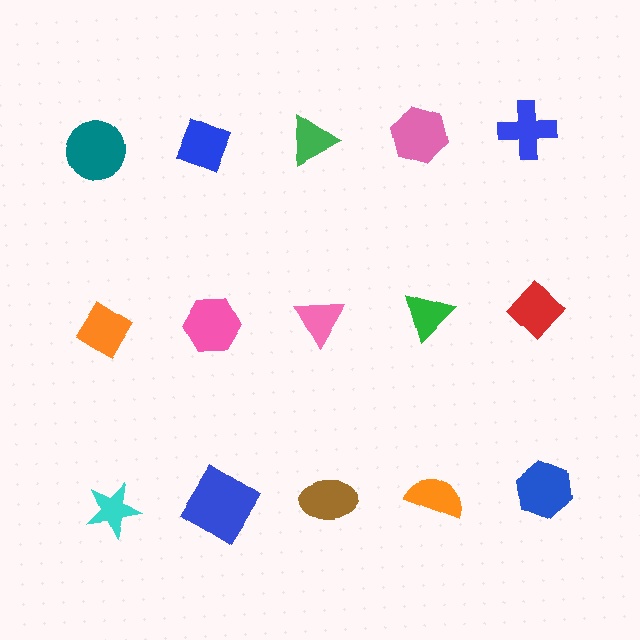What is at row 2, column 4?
A green triangle.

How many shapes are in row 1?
5 shapes.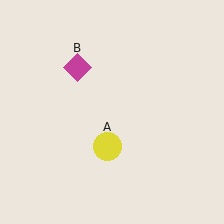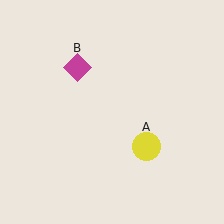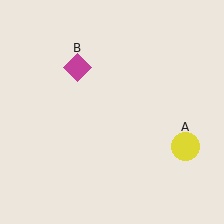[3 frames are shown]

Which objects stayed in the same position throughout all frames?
Magenta diamond (object B) remained stationary.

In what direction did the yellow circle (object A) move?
The yellow circle (object A) moved right.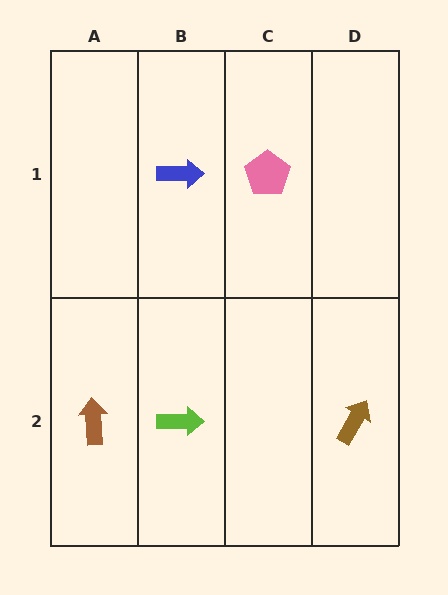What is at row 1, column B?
A blue arrow.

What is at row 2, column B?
A lime arrow.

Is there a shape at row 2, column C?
No, that cell is empty.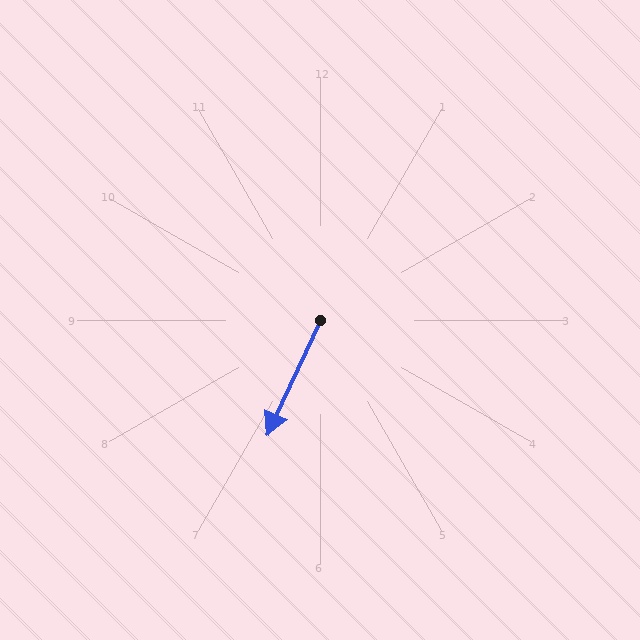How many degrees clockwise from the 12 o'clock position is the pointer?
Approximately 205 degrees.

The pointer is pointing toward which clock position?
Roughly 7 o'clock.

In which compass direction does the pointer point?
Southwest.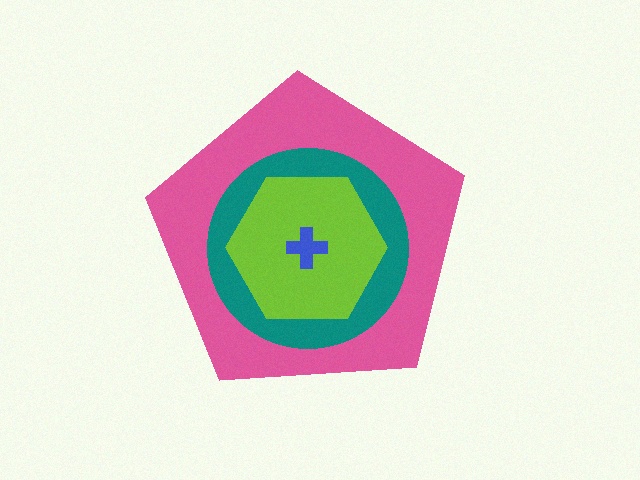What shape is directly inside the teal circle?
The lime hexagon.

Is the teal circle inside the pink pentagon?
Yes.